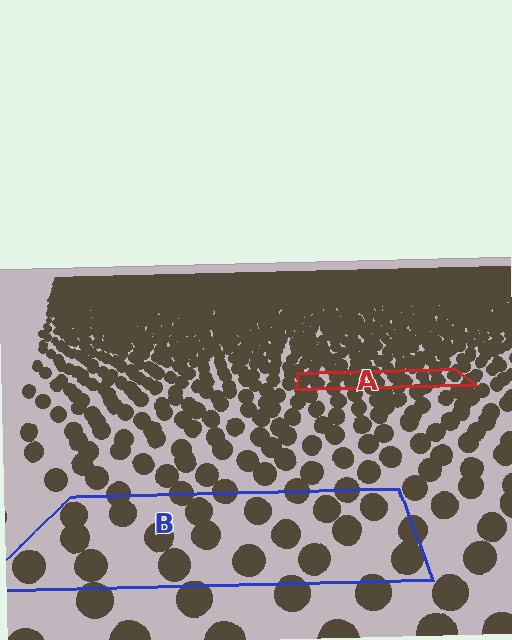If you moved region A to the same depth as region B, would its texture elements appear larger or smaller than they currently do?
They would appear larger. At a closer depth, the same texture elements are projected at a bigger on-screen size.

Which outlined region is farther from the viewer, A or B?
Region A is farther from the viewer — the texture elements inside it appear smaller and more densely packed.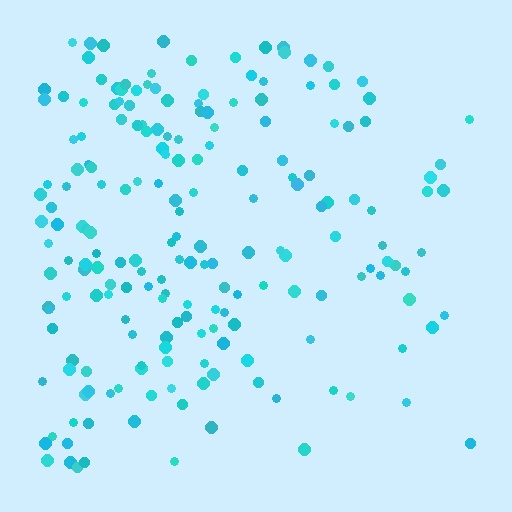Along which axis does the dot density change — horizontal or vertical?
Horizontal.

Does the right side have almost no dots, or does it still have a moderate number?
Still a moderate number, just noticeably fewer than the left.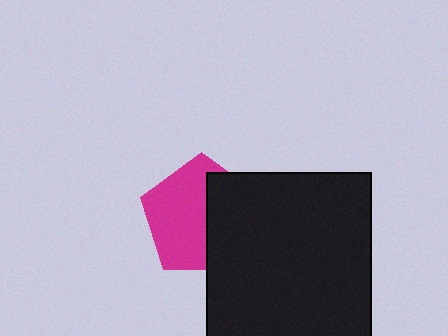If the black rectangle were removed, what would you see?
You would see the complete magenta pentagon.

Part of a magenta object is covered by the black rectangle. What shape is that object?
It is a pentagon.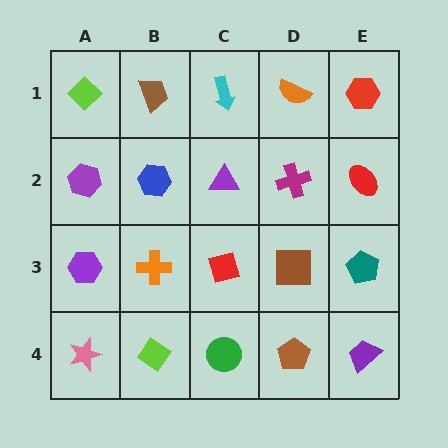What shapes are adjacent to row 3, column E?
A red ellipse (row 2, column E), a purple trapezoid (row 4, column E), a brown square (row 3, column D).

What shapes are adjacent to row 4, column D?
A brown square (row 3, column D), a green circle (row 4, column C), a purple trapezoid (row 4, column E).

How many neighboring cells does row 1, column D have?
3.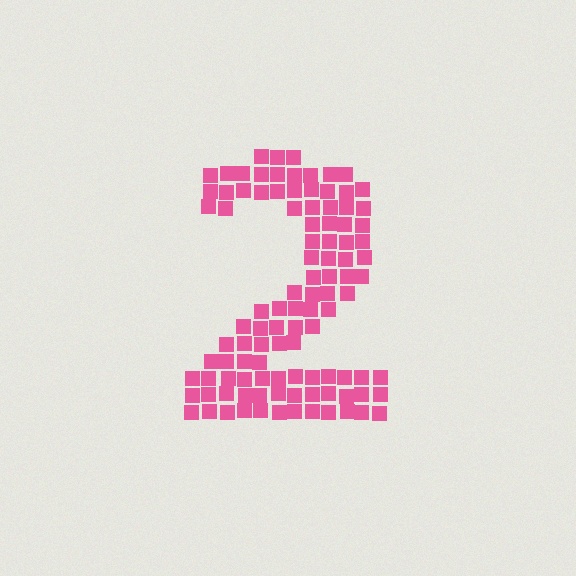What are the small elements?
The small elements are squares.